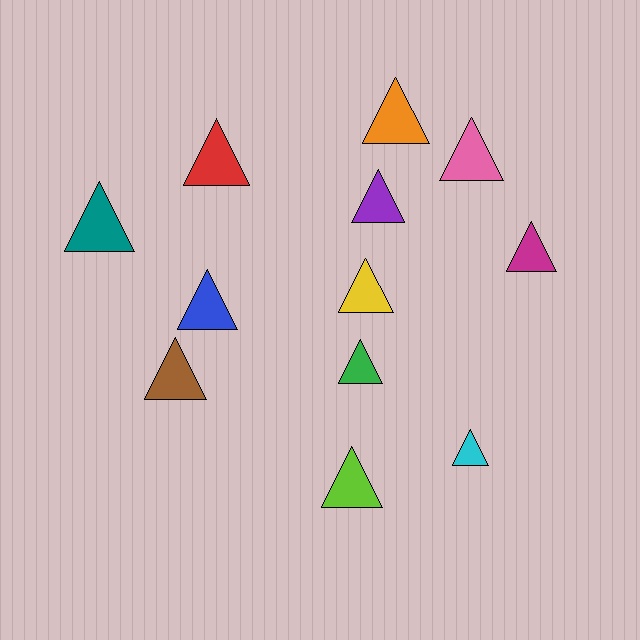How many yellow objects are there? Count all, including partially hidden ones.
There is 1 yellow object.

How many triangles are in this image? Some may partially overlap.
There are 12 triangles.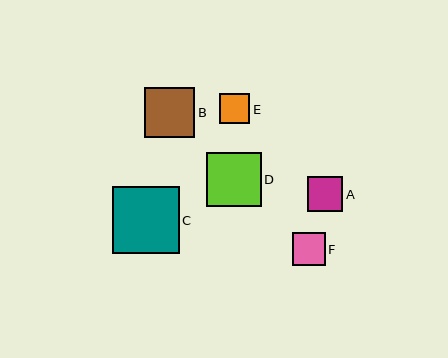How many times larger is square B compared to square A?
Square B is approximately 1.4 times the size of square A.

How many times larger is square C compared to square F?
Square C is approximately 2.1 times the size of square F.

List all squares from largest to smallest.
From largest to smallest: C, D, B, A, F, E.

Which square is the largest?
Square C is the largest with a size of approximately 67 pixels.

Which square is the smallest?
Square E is the smallest with a size of approximately 30 pixels.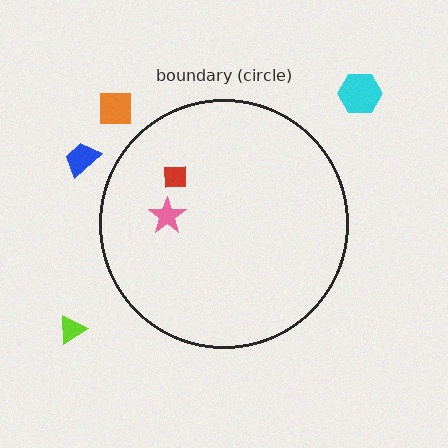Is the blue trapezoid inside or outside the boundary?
Outside.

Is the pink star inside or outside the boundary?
Inside.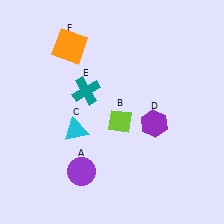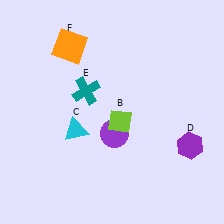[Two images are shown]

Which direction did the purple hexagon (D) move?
The purple hexagon (D) moved right.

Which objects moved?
The objects that moved are: the purple circle (A), the purple hexagon (D).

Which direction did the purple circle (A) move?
The purple circle (A) moved up.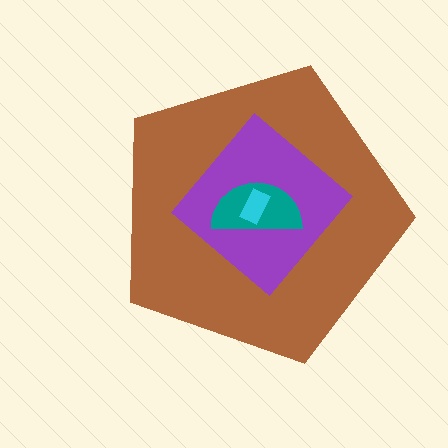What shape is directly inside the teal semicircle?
The cyan rectangle.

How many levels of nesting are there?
4.